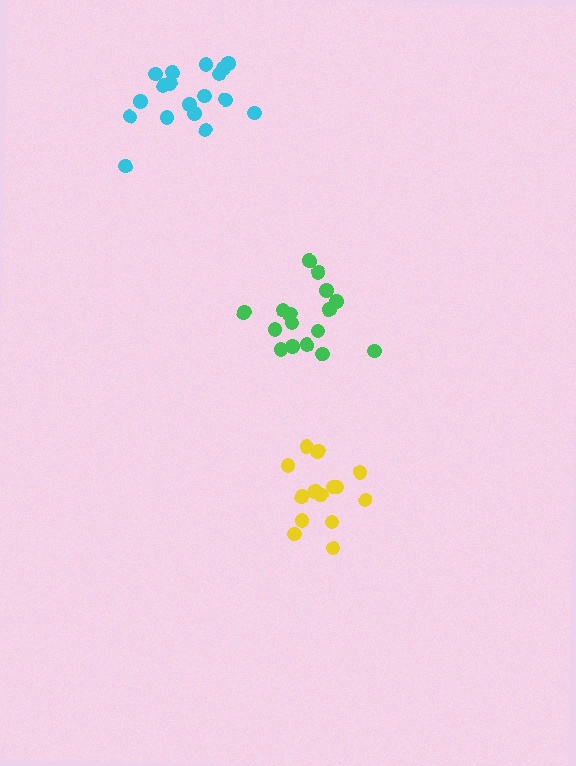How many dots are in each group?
Group 1: 14 dots, Group 2: 16 dots, Group 3: 18 dots (48 total).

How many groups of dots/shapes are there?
There are 3 groups.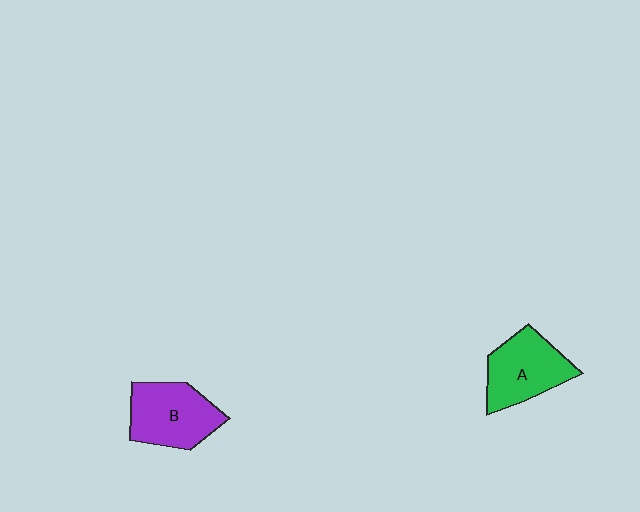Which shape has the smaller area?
Shape A (green).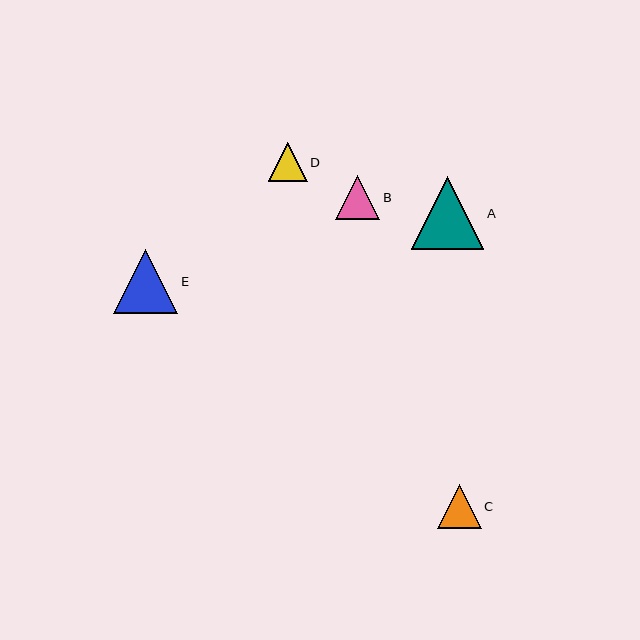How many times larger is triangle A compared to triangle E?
Triangle A is approximately 1.1 times the size of triangle E.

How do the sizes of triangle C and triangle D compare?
Triangle C and triangle D are approximately the same size.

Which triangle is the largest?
Triangle A is the largest with a size of approximately 72 pixels.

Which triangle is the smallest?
Triangle D is the smallest with a size of approximately 39 pixels.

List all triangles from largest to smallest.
From largest to smallest: A, E, B, C, D.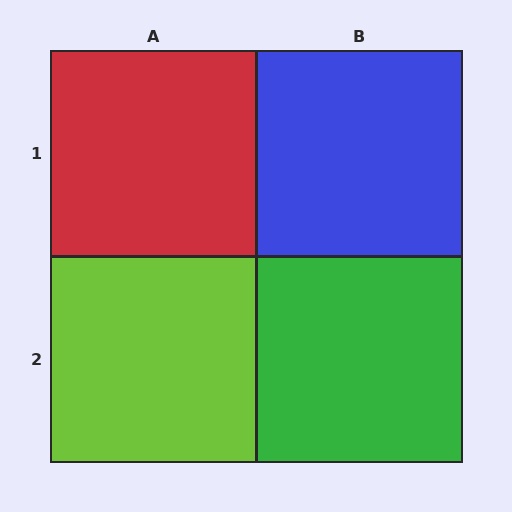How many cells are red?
1 cell is red.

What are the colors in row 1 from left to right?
Red, blue.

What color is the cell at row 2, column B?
Green.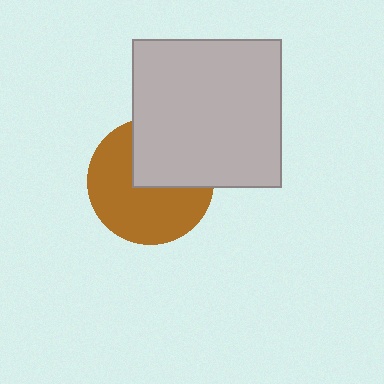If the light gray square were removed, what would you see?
You would see the complete brown circle.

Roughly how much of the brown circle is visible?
About half of it is visible (roughly 62%).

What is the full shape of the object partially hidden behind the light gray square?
The partially hidden object is a brown circle.